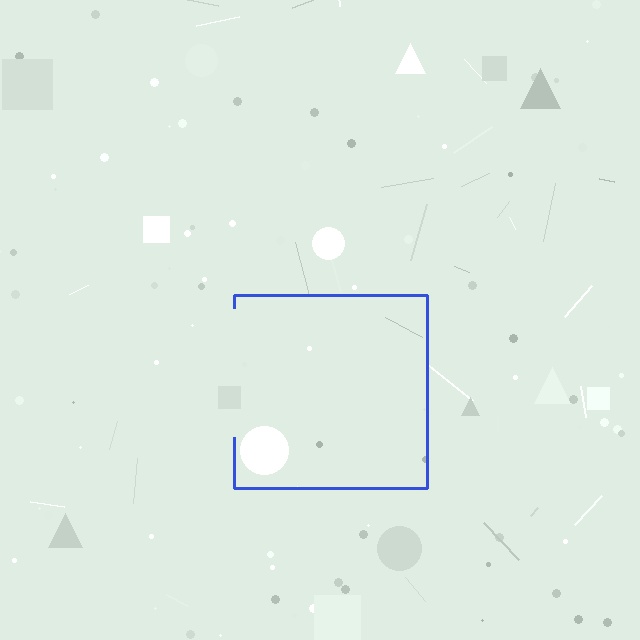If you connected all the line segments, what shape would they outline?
They would outline a square.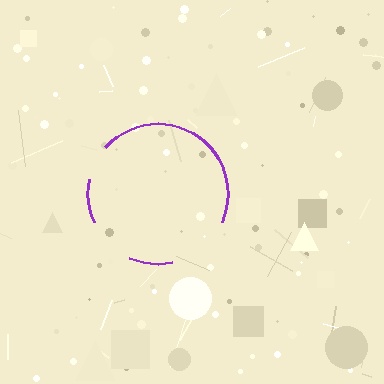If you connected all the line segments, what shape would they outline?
They would outline a circle.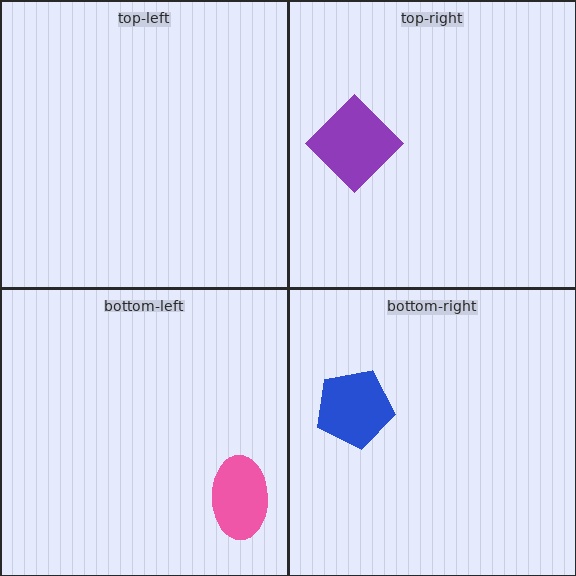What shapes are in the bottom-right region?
The blue pentagon.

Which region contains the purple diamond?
The top-right region.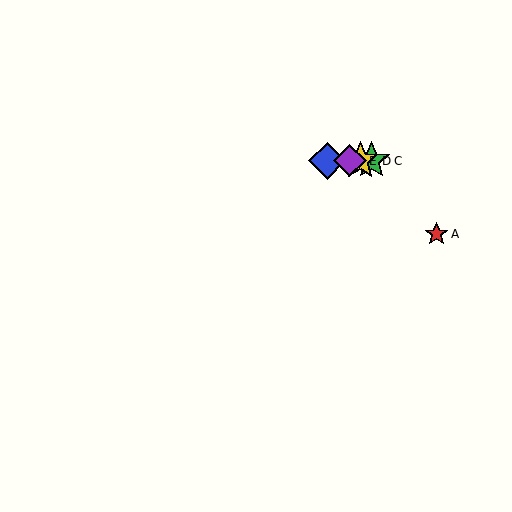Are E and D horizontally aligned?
Yes, both are at y≈161.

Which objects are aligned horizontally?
Objects B, C, D, E are aligned horizontally.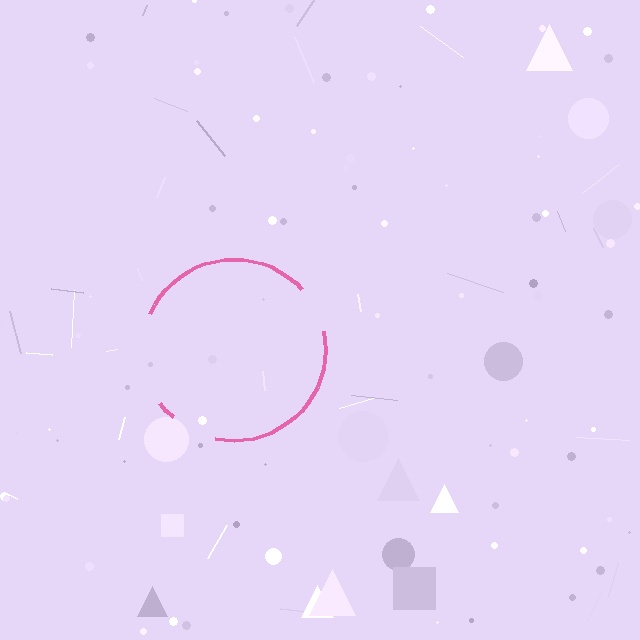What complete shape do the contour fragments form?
The contour fragments form a circle.